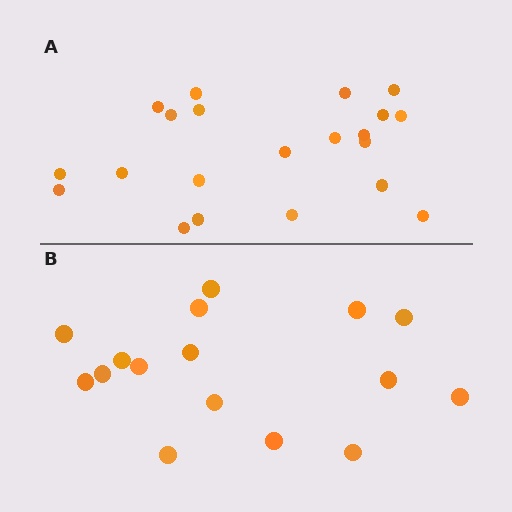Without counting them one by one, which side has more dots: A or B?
Region A (the top region) has more dots.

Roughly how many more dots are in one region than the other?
Region A has about 5 more dots than region B.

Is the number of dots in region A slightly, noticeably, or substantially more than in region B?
Region A has noticeably more, but not dramatically so. The ratio is roughly 1.3 to 1.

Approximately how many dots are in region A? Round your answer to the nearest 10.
About 20 dots. (The exact count is 21, which rounds to 20.)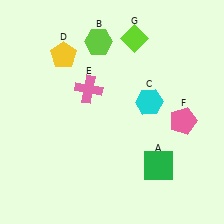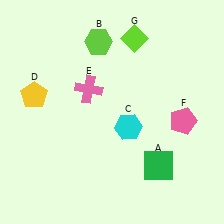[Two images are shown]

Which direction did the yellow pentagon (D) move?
The yellow pentagon (D) moved down.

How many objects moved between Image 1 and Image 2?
2 objects moved between the two images.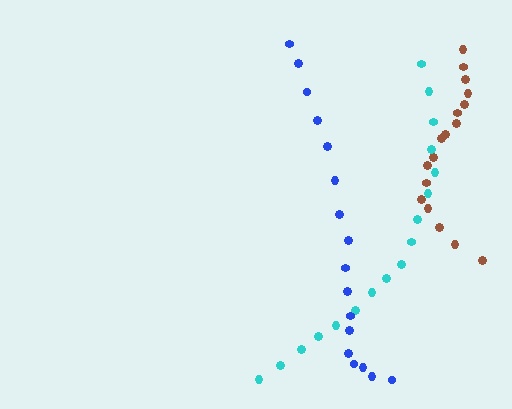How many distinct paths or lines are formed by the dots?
There are 3 distinct paths.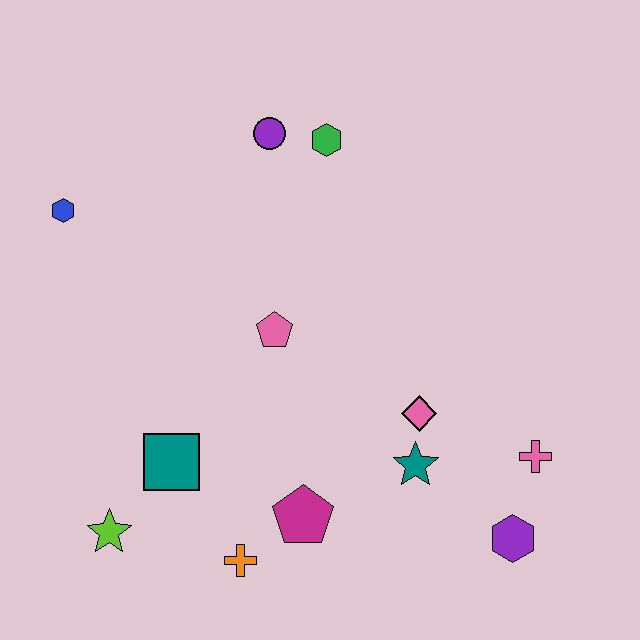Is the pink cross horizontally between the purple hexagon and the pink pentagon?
No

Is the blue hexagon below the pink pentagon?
No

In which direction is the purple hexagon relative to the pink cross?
The purple hexagon is below the pink cross.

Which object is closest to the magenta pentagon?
The orange cross is closest to the magenta pentagon.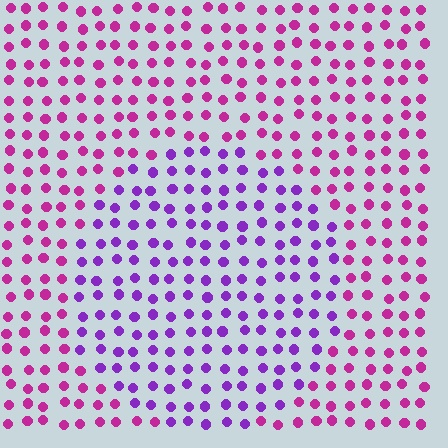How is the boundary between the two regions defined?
The boundary is defined purely by a slight shift in hue (about 39 degrees). Spacing, size, and orientation are identical on both sides.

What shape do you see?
I see a circle.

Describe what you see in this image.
The image is filled with small magenta elements in a uniform arrangement. A circle-shaped region is visible where the elements are tinted to a slightly different hue, forming a subtle color boundary.